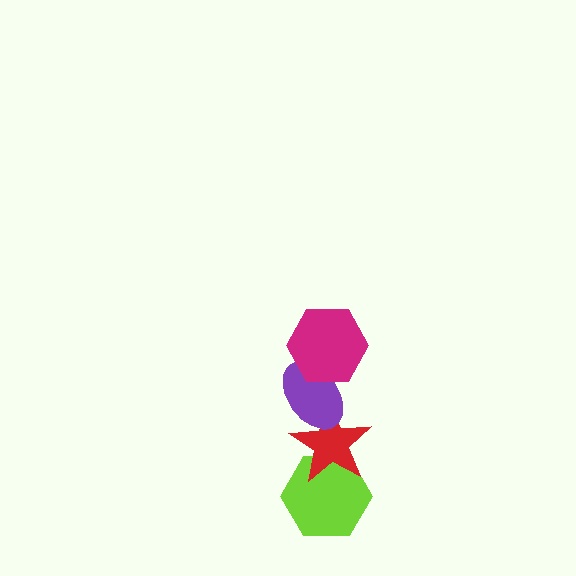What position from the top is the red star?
The red star is 3rd from the top.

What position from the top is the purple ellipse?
The purple ellipse is 2nd from the top.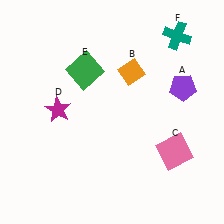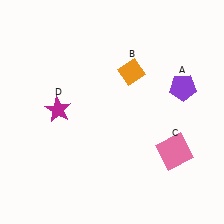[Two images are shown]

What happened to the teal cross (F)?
The teal cross (F) was removed in Image 2. It was in the top-right area of Image 1.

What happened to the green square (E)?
The green square (E) was removed in Image 2. It was in the top-left area of Image 1.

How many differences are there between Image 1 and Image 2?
There are 2 differences between the two images.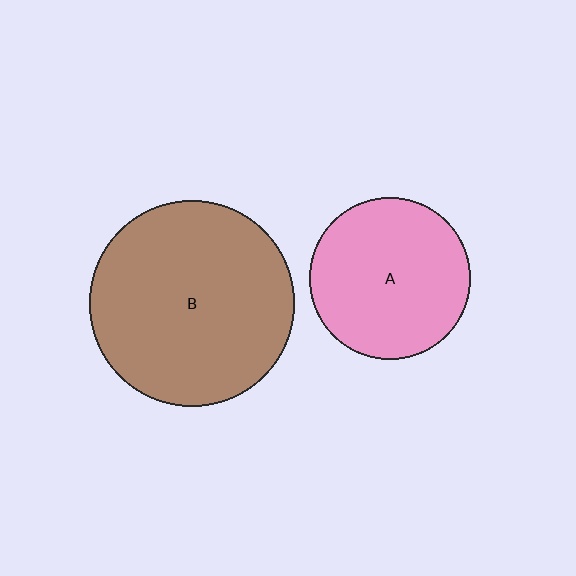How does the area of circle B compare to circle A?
Approximately 1.6 times.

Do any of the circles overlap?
No, none of the circles overlap.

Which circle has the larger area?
Circle B (brown).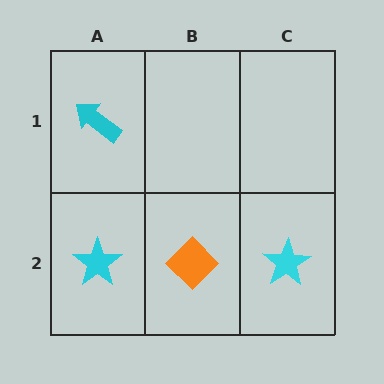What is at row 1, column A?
A cyan arrow.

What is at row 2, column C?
A cyan star.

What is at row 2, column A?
A cyan star.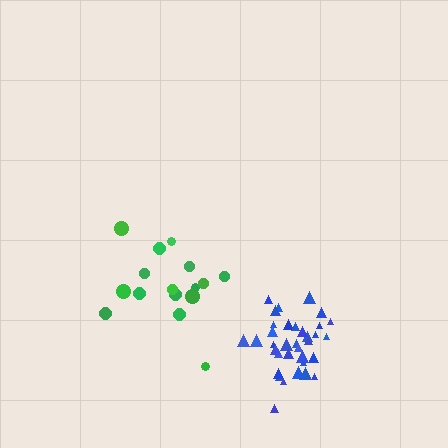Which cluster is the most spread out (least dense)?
Green.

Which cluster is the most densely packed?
Blue.